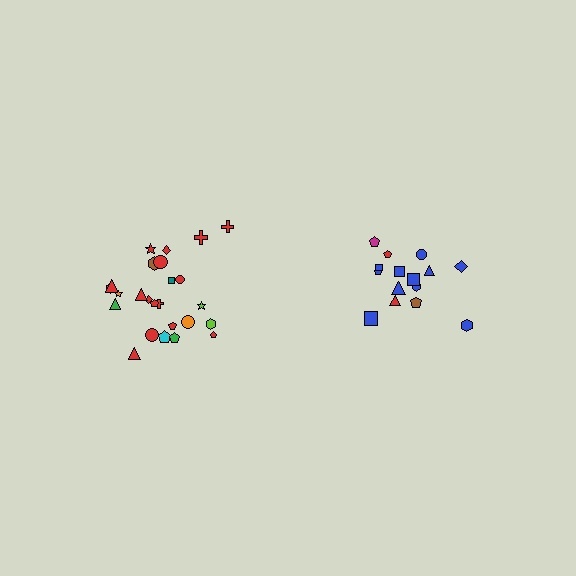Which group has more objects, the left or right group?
The left group.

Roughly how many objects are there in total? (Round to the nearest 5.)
Roughly 40 objects in total.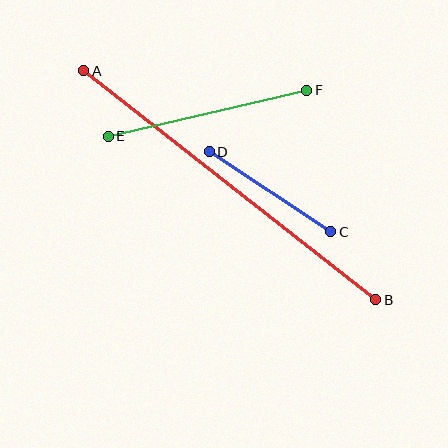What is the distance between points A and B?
The distance is approximately 371 pixels.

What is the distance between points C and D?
The distance is approximately 145 pixels.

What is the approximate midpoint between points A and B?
The midpoint is at approximately (230, 185) pixels.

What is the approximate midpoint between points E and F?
The midpoint is at approximately (207, 113) pixels.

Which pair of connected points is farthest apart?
Points A and B are farthest apart.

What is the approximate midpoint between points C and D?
The midpoint is at approximately (270, 192) pixels.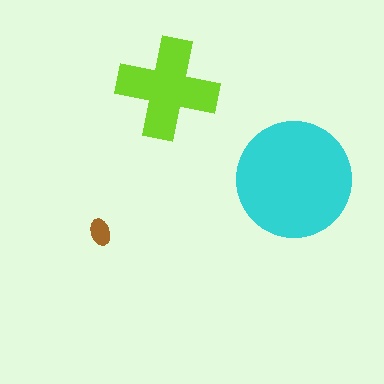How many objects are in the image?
There are 3 objects in the image.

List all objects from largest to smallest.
The cyan circle, the lime cross, the brown ellipse.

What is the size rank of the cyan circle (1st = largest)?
1st.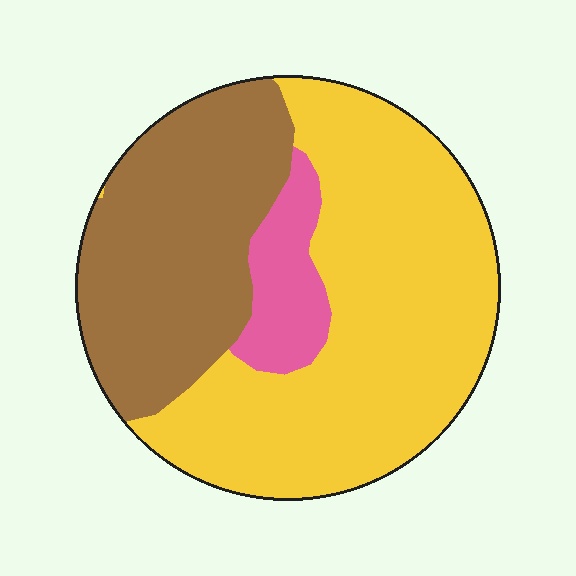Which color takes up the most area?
Yellow, at roughly 55%.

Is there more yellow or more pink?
Yellow.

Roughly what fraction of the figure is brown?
Brown takes up between a third and a half of the figure.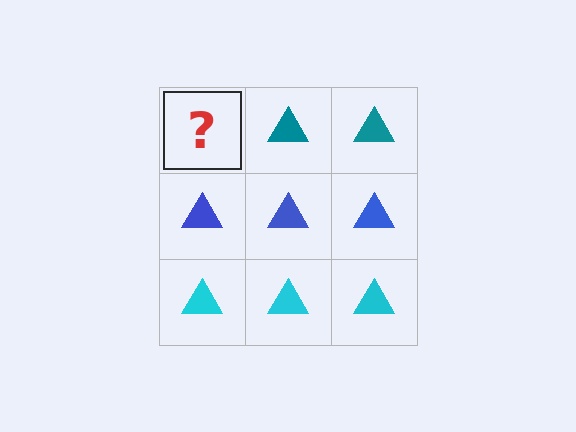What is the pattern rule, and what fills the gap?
The rule is that each row has a consistent color. The gap should be filled with a teal triangle.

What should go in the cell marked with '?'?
The missing cell should contain a teal triangle.